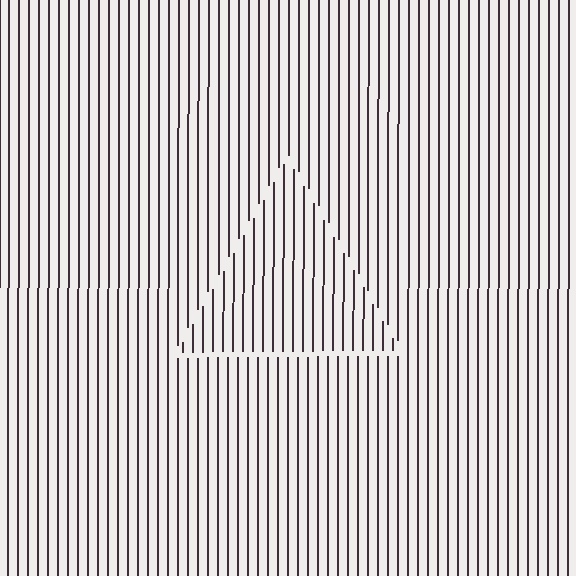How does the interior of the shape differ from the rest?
The interior of the shape contains the same grating, shifted by half a period — the contour is defined by the phase discontinuity where line-ends from the inner and outer gratings abut.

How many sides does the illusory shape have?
3 sides — the line-ends trace a triangle.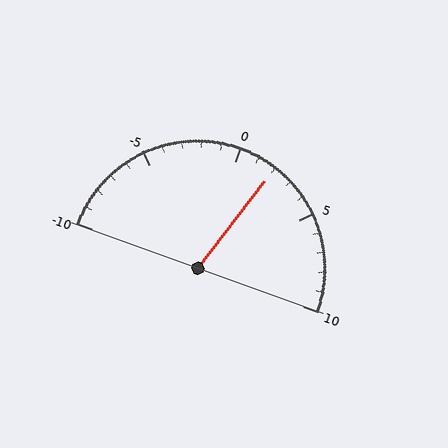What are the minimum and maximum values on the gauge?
The gauge ranges from -10 to 10.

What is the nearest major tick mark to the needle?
The nearest major tick mark is 0.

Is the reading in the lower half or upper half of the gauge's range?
The reading is in the upper half of the range (-10 to 10).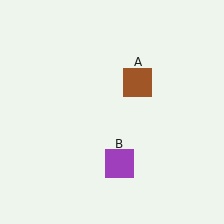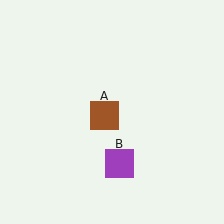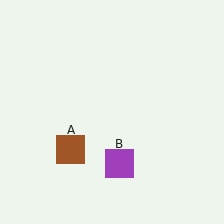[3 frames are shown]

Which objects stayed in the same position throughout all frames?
Purple square (object B) remained stationary.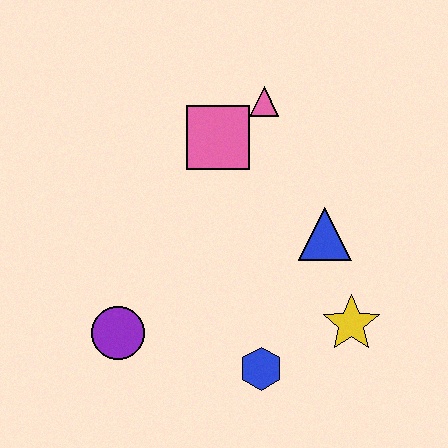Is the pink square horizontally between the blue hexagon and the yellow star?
No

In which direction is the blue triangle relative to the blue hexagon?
The blue triangle is above the blue hexagon.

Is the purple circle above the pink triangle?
No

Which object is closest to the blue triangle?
The yellow star is closest to the blue triangle.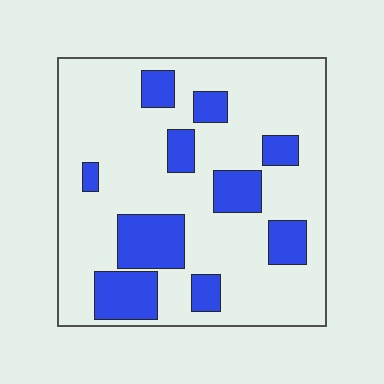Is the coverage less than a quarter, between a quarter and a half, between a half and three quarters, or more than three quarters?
Less than a quarter.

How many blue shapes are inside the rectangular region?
10.